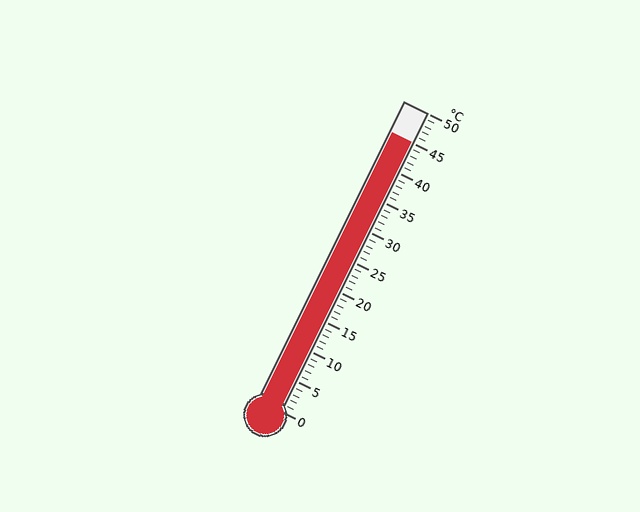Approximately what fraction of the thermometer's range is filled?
The thermometer is filled to approximately 90% of its range.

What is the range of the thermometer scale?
The thermometer scale ranges from 0°C to 50°C.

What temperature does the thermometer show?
The thermometer shows approximately 45°C.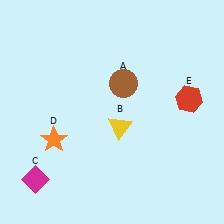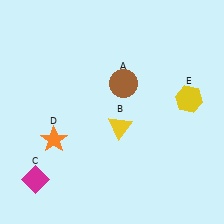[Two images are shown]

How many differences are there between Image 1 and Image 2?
There is 1 difference between the two images.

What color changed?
The hexagon (E) changed from red in Image 1 to yellow in Image 2.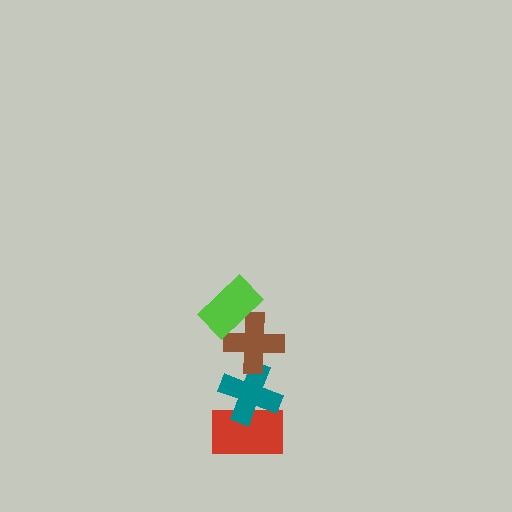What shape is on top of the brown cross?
The lime rectangle is on top of the brown cross.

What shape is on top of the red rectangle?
The teal cross is on top of the red rectangle.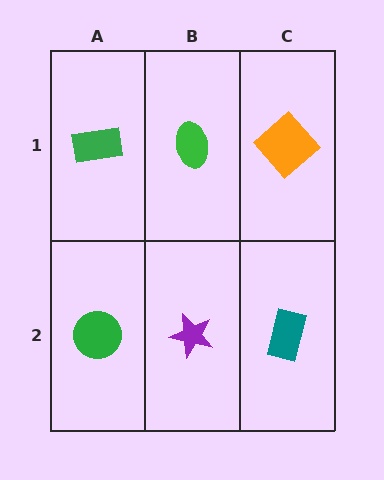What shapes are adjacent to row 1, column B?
A purple star (row 2, column B), a green rectangle (row 1, column A), an orange diamond (row 1, column C).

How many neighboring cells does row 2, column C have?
2.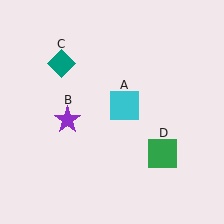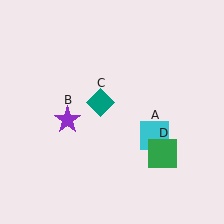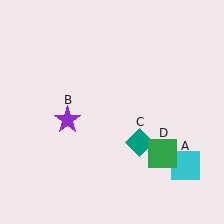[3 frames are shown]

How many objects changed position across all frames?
2 objects changed position: cyan square (object A), teal diamond (object C).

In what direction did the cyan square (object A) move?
The cyan square (object A) moved down and to the right.